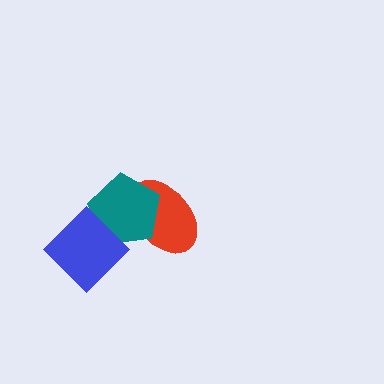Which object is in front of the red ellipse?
The teal pentagon is in front of the red ellipse.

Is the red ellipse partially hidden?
Yes, it is partially covered by another shape.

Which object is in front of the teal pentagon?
The blue diamond is in front of the teal pentagon.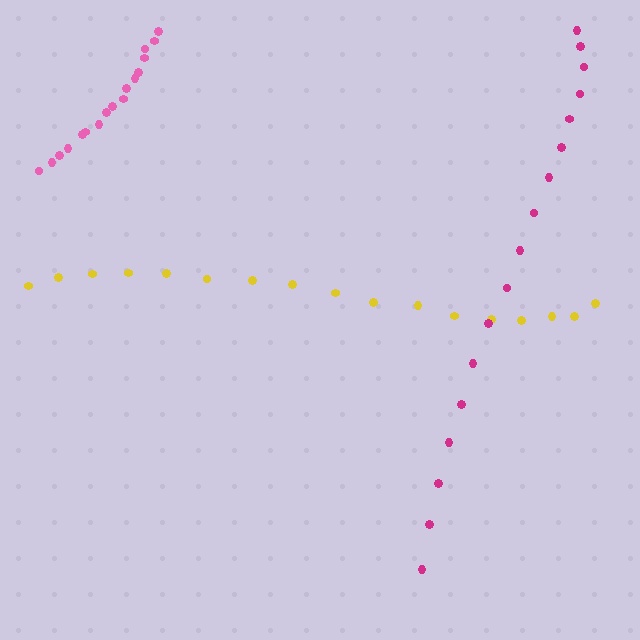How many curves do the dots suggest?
There are 3 distinct paths.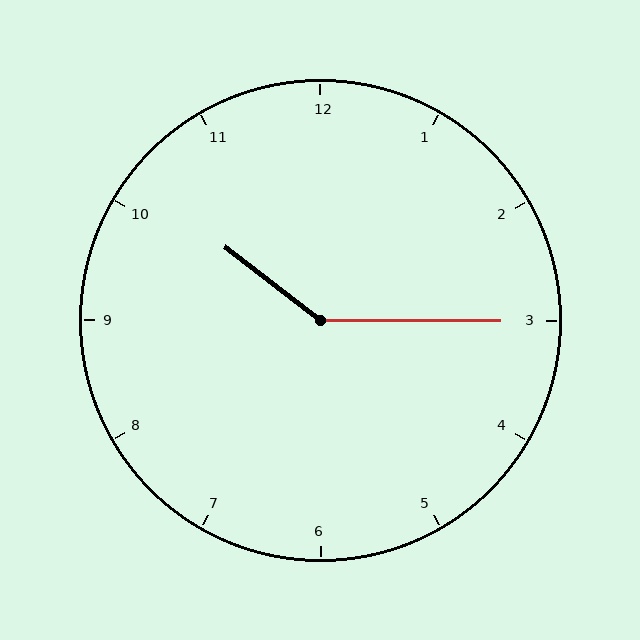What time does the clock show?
10:15.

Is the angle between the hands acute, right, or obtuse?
It is obtuse.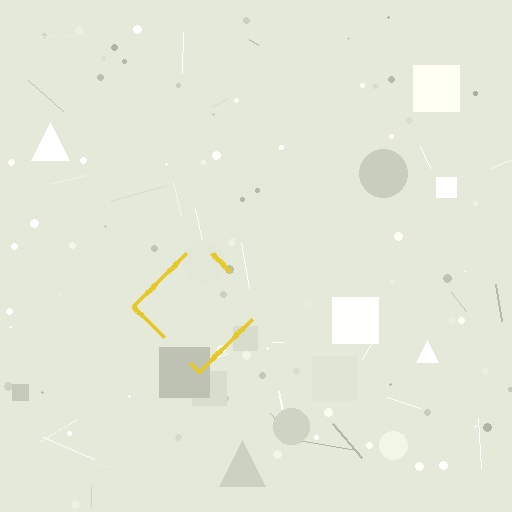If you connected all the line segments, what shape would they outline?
They would outline a diamond.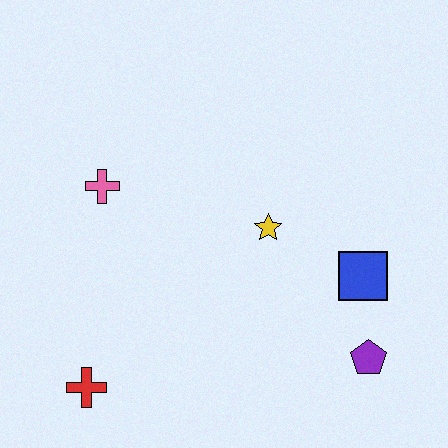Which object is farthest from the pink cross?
The purple pentagon is farthest from the pink cross.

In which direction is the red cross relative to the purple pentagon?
The red cross is to the left of the purple pentagon.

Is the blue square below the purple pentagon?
No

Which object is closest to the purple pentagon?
The blue square is closest to the purple pentagon.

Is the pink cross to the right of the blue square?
No